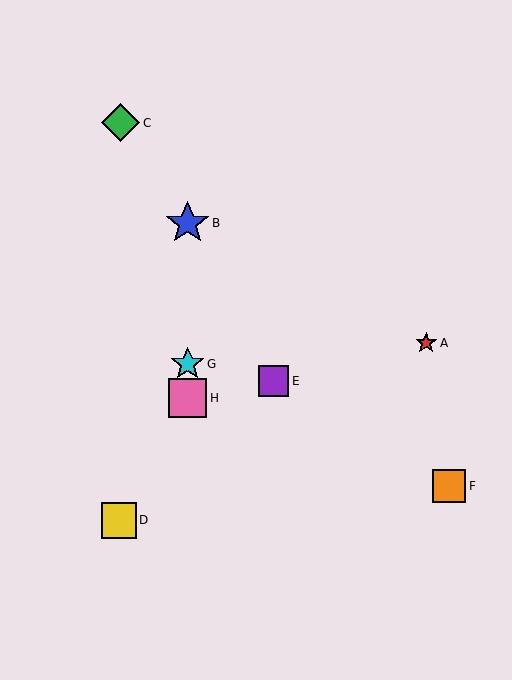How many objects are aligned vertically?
3 objects (B, G, H) are aligned vertically.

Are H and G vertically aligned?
Yes, both are at x≈188.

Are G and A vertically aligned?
No, G is at x≈188 and A is at x≈426.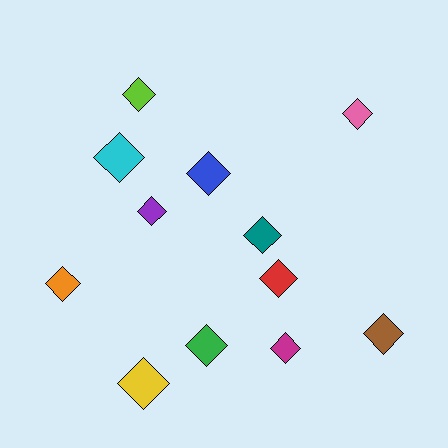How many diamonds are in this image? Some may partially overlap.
There are 12 diamonds.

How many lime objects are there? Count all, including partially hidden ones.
There is 1 lime object.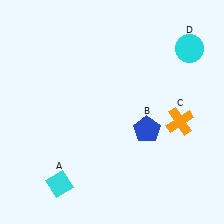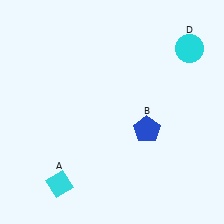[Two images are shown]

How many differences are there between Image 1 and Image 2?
There is 1 difference between the two images.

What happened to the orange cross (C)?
The orange cross (C) was removed in Image 2. It was in the bottom-right area of Image 1.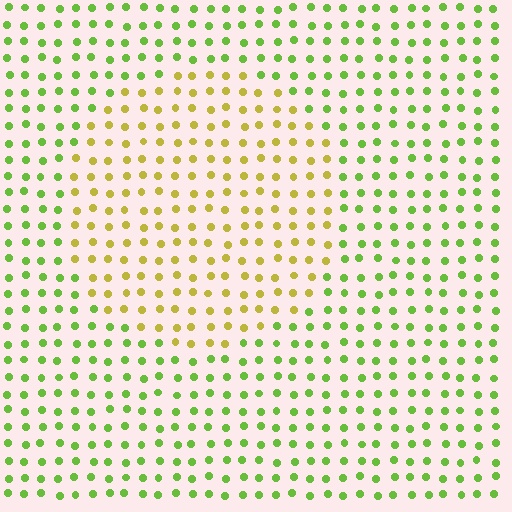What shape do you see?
I see a circle.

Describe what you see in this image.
The image is filled with small lime elements in a uniform arrangement. A circle-shaped region is visible where the elements are tinted to a slightly different hue, forming a subtle color boundary.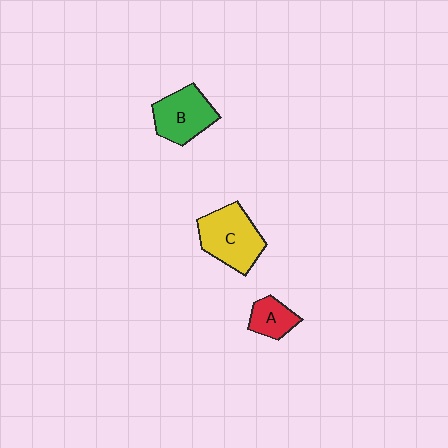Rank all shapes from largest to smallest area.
From largest to smallest: C (yellow), B (green), A (red).